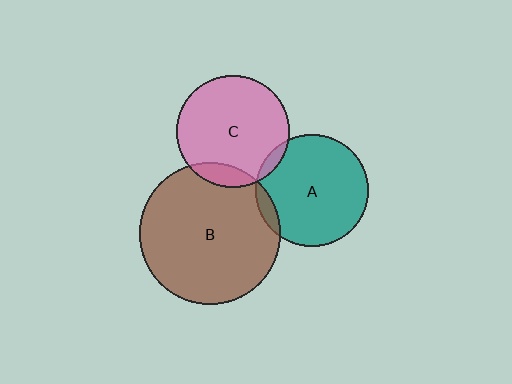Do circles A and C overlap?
Yes.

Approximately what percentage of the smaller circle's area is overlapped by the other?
Approximately 5%.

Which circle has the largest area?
Circle B (brown).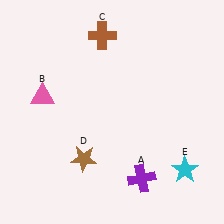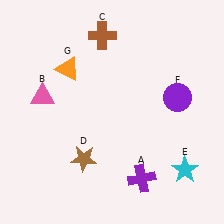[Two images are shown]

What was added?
A purple circle (F), an orange triangle (G) were added in Image 2.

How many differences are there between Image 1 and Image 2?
There are 2 differences between the two images.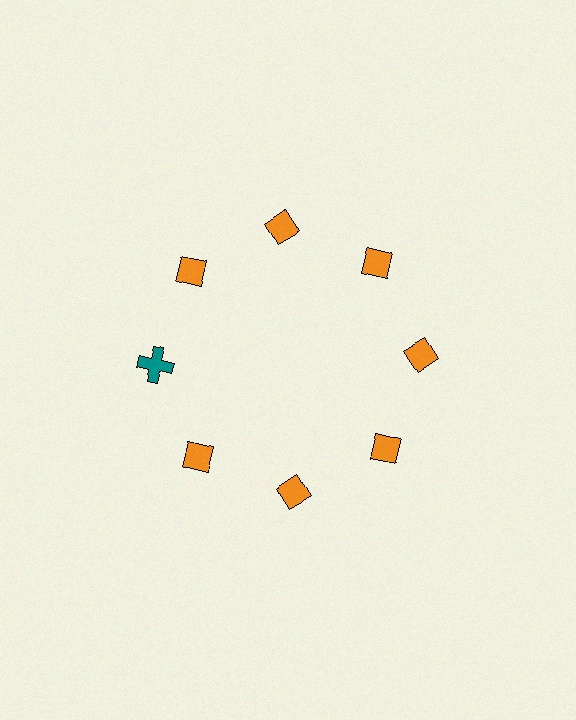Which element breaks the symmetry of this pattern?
The teal cross at roughly the 9 o'clock position breaks the symmetry. All other shapes are orange diamonds.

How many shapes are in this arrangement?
There are 8 shapes arranged in a ring pattern.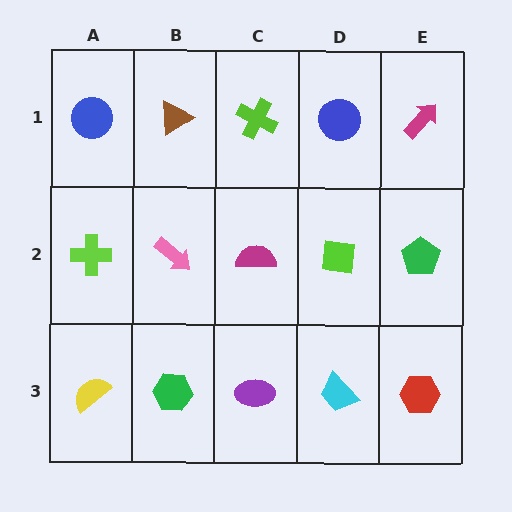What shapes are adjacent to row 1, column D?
A lime square (row 2, column D), a lime cross (row 1, column C), a magenta arrow (row 1, column E).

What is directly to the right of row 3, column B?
A purple ellipse.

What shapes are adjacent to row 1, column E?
A green pentagon (row 2, column E), a blue circle (row 1, column D).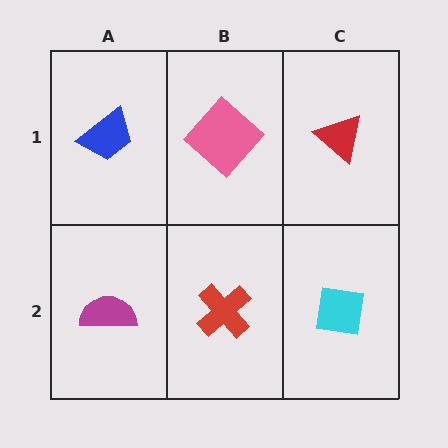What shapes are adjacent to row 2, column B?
A pink diamond (row 1, column B), a magenta semicircle (row 2, column A), a cyan square (row 2, column C).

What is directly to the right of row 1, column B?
A red triangle.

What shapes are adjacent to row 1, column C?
A cyan square (row 2, column C), a pink diamond (row 1, column B).